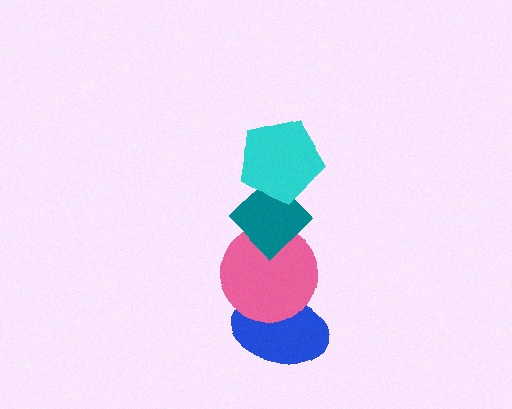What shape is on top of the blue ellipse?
The pink circle is on top of the blue ellipse.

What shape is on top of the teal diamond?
The cyan pentagon is on top of the teal diamond.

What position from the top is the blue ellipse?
The blue ellipse is 4th from the top.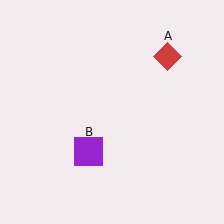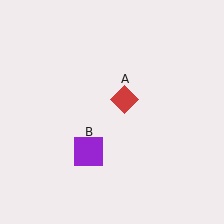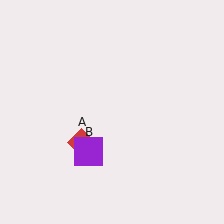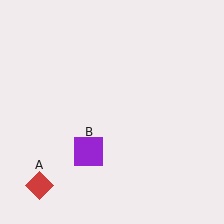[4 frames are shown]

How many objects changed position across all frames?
1 object changed position: red diamond (object A).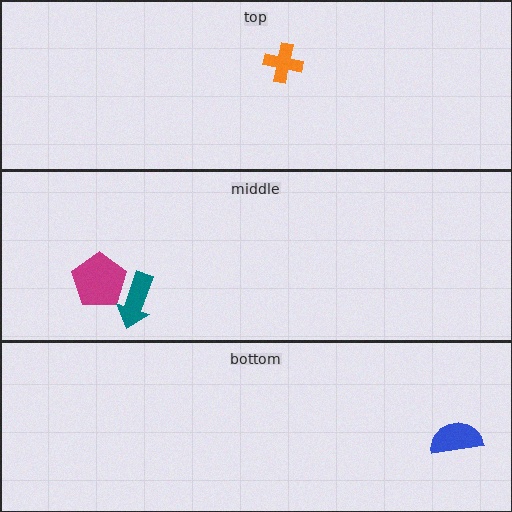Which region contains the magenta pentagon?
The middle region.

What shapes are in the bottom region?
The blue semicircle.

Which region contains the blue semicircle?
The bottom region.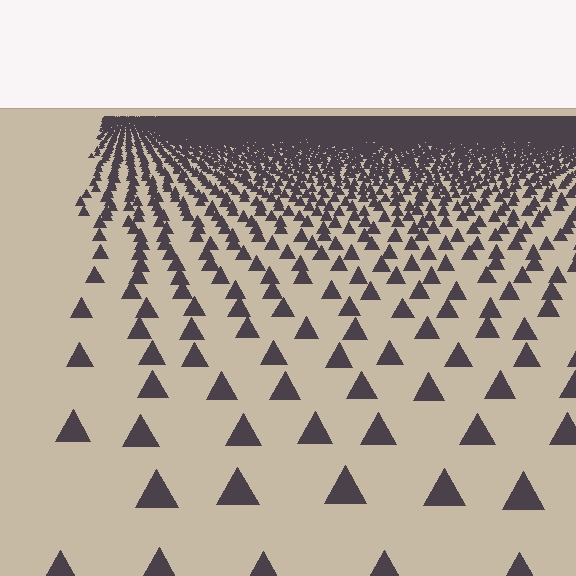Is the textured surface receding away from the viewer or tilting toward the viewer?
The surface is receding away from the viewer. Texture elements get smaller and denser toward the top.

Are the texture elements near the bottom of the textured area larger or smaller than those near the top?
Larger. Near the bottom, elements are closer to the viewer and appear at a bigger on-screen size.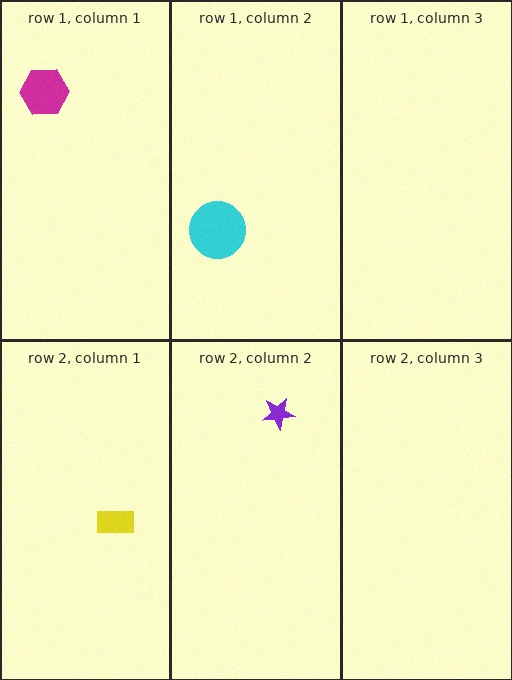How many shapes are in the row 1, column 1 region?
1.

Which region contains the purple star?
The row 2, column 2 region.